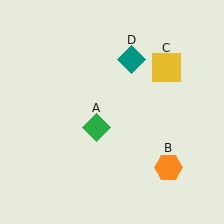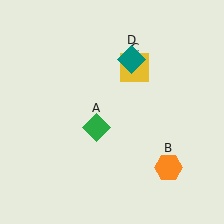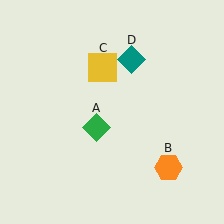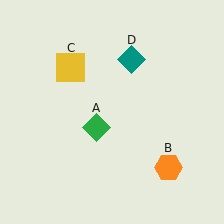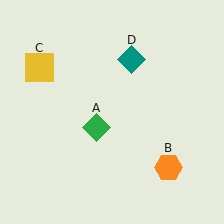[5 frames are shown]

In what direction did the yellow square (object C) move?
The yellow square (object C) moved left.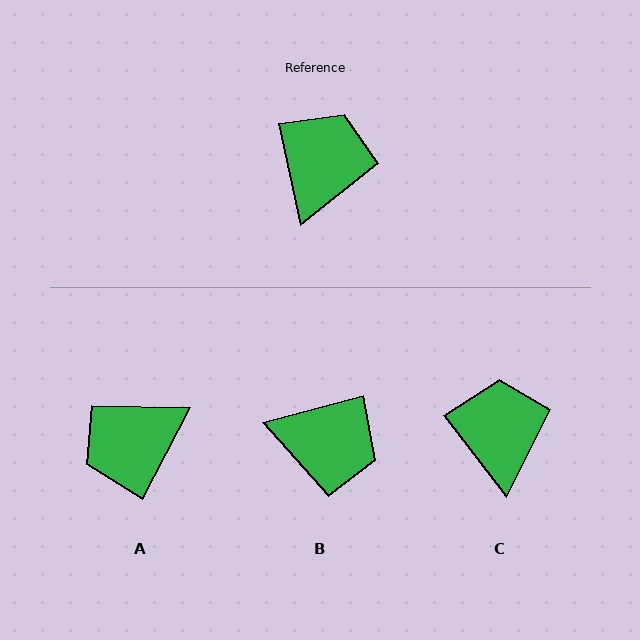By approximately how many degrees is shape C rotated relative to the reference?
Approximately 25 degrees counter-clockwise.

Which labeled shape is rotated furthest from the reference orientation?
A, about 140 degrees away.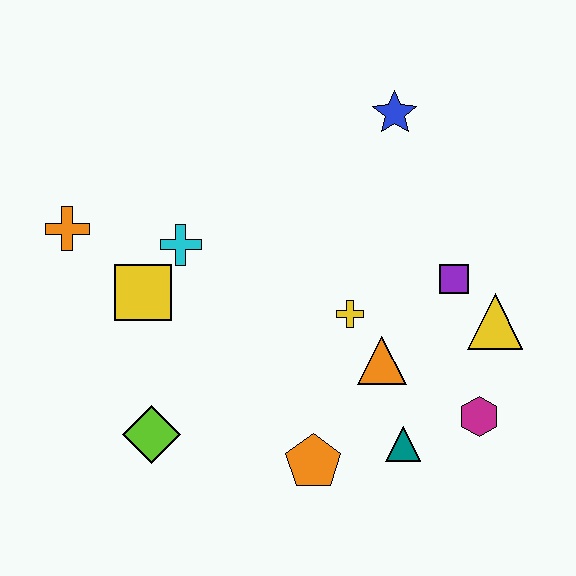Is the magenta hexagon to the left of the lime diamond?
No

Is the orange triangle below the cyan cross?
Yes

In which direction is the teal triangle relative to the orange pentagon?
The teal triangle is to the right of the orange pentagon.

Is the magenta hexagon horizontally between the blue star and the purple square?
No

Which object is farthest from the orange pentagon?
The blue star is farthest from the orange pentagon.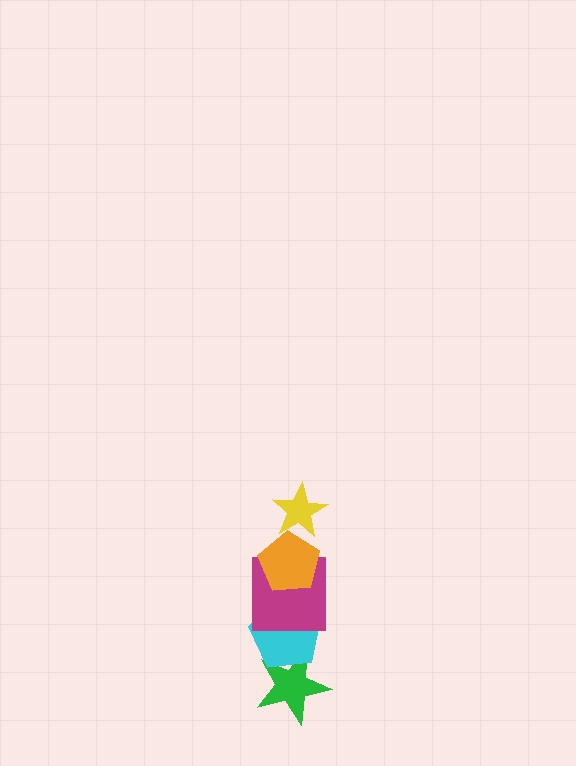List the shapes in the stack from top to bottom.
From top to bottom: the yellow star, the orange pentagon, the magenta square, the cyan pentagon, the green star.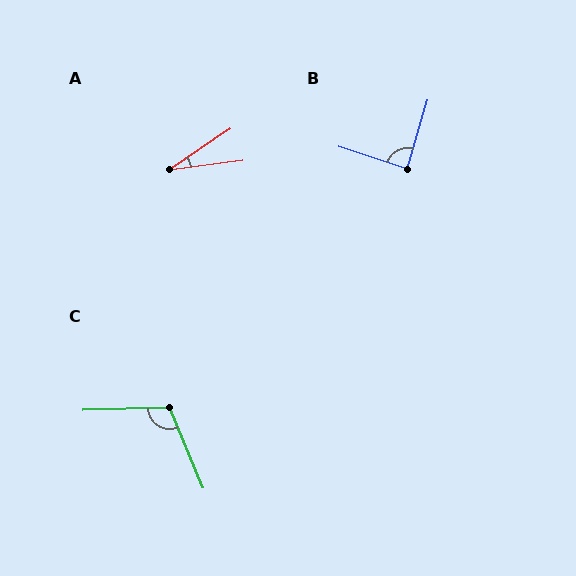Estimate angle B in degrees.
Approximately 89 degrees.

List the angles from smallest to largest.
A (27°), B (89°), C (111°).